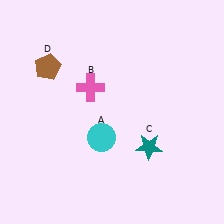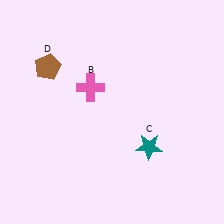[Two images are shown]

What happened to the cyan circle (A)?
The cyan circle (A) was removed in Image 2. It was in the bottom-left area of Image 1.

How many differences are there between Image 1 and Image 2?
There is 1 difference between the two images.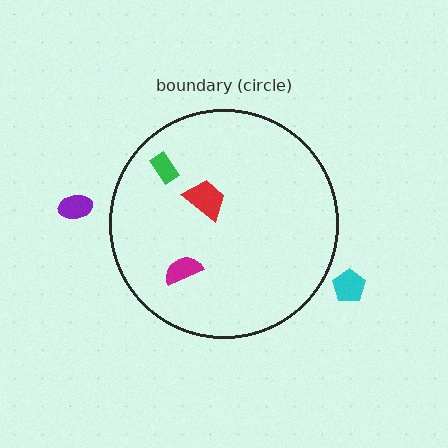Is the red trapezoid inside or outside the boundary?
Inside.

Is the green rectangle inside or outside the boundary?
Inside.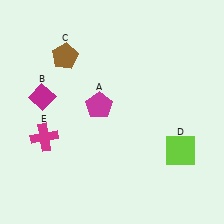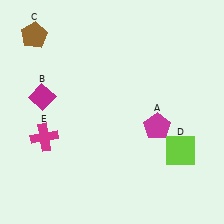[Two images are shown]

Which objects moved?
The objects that moved are: the magenta pentagon (A), the brown pentagon (C).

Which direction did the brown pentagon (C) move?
The brown pentagon (C) moved left.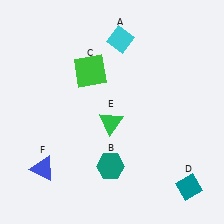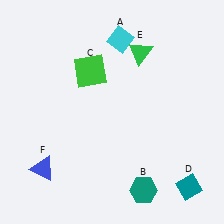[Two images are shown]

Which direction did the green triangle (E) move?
The green triangle (E) moved up.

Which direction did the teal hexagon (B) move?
The teal hexagon (B) moved right.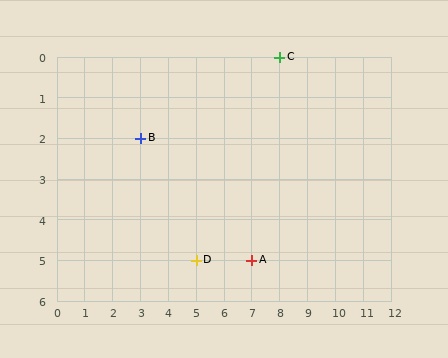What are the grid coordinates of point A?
Point A is at grid coordinates (7, 5).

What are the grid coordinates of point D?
Point D is at grid coordinates (5, 5).